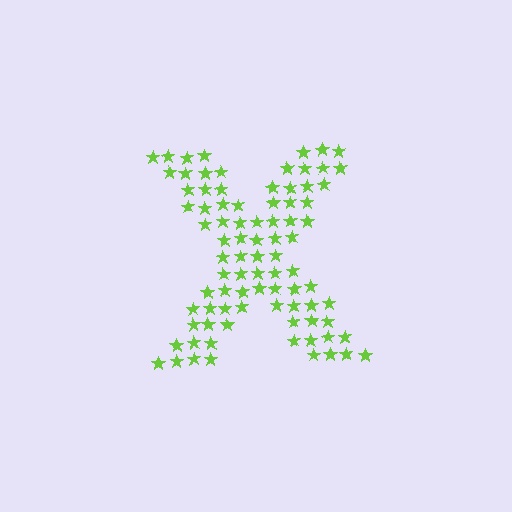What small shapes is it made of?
It is made of small stars.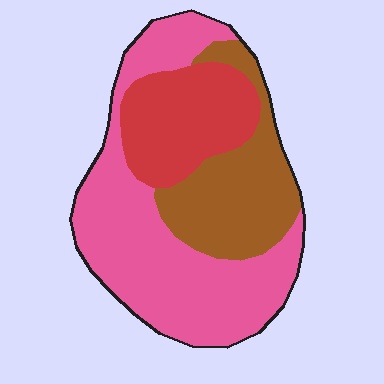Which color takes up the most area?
Pink, at roughly 50%.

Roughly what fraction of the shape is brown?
Brown covers about 25% of the shape.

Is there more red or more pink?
Pink.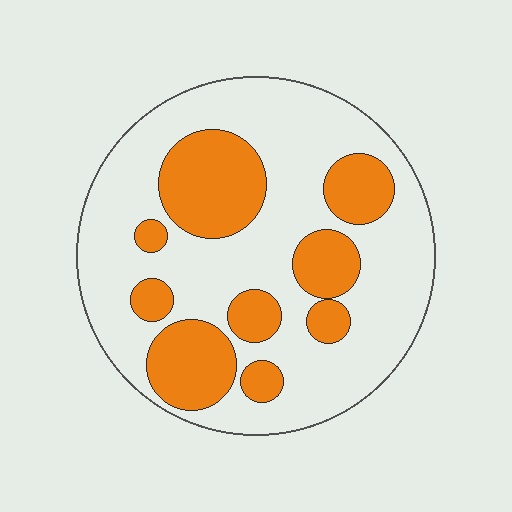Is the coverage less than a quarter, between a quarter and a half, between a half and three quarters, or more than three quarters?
Between a quarter and a half.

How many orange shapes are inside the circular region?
9.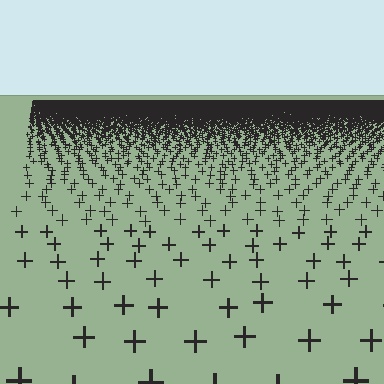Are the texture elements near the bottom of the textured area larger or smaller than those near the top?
Larger. Near the bottom, elements are closer to the viewer and appear at a bigger on-screen size.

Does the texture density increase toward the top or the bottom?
Density increases toward the top.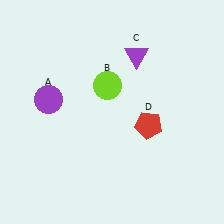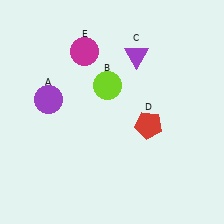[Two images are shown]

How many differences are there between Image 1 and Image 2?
There is 1 difference between the two images.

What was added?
A magenta circle (E) was added in Image 2.